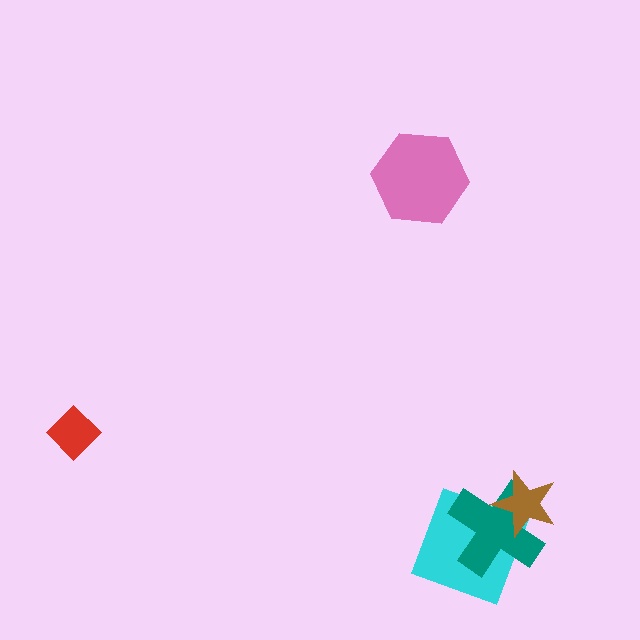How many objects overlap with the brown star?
2 objects overlap with the brown star.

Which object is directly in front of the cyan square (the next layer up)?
The teal cross is directly in front of the cyan square.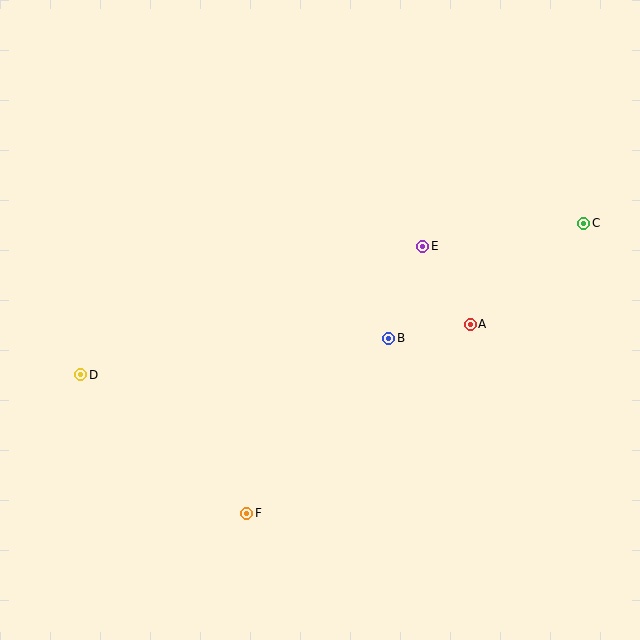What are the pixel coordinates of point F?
Point F is at (247, 513).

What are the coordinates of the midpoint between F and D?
The midpoint between F and D is at (164, 444).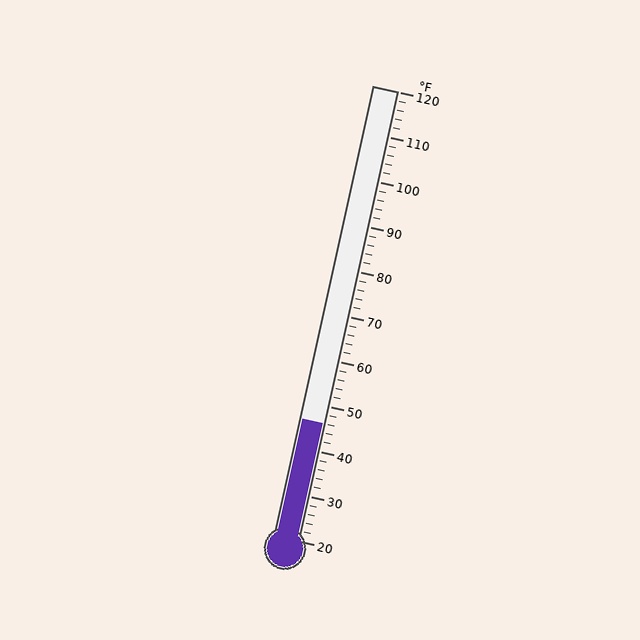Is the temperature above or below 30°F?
The temperature is above 30°F.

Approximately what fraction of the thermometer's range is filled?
The thermometer is filled to approximately 25% of its range.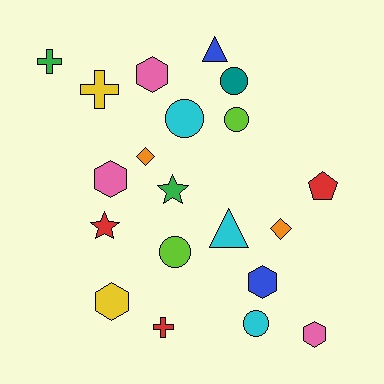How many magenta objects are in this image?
There are no magenta objects.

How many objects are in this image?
There are 20 objects.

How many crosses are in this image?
There are 3 crosses.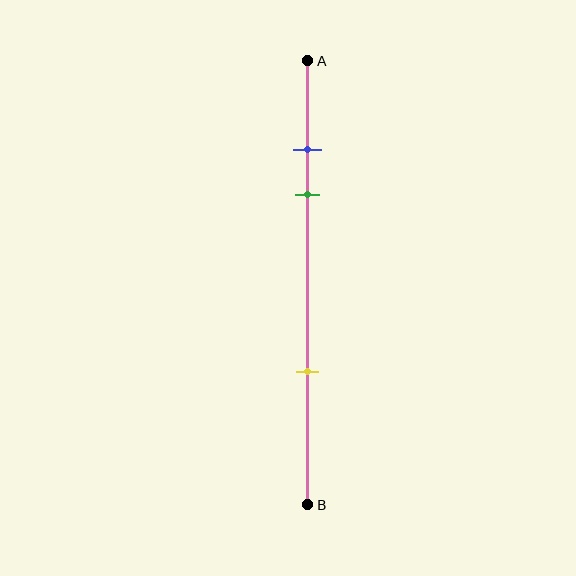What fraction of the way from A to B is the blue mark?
The blue mark is approximately 20% (0.2) of the way from A to B.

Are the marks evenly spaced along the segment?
No, the marks are not evenly spaced.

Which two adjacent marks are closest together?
The blue and green marks are the closest adjacent pair.